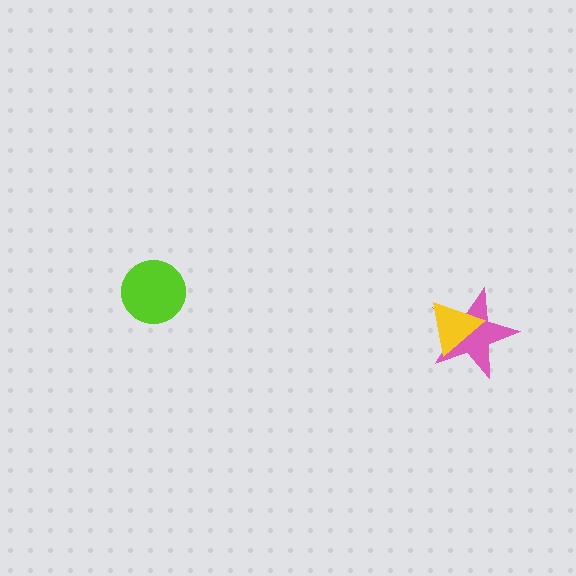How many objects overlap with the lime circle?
0 objects overlap with the lime circle.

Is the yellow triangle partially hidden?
No, no other shape covers it.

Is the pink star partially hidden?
Yes, it is partially covered by another shape.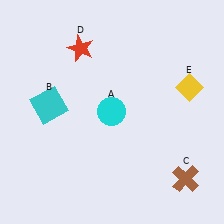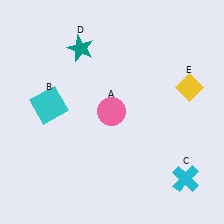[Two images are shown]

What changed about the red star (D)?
In Image 1, D is red. In Image 2, it changed to teal.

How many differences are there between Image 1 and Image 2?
There are 3 differences between the two images.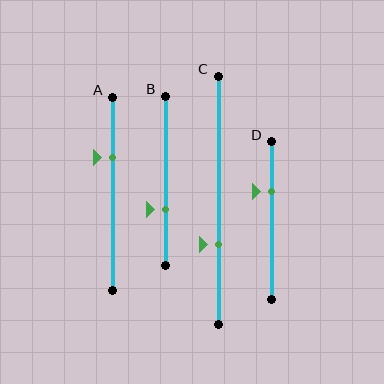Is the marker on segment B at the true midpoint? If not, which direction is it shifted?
No, the marker on segment B is shifted downward by about 17% of the segment length.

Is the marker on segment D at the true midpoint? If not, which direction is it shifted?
No, the marker on segment D is shifted upward by about 19% of the segment length.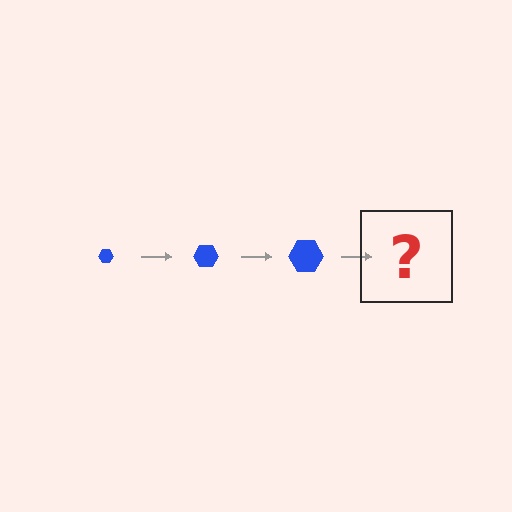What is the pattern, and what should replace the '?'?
The pattern is that the hexagon gets progressively larger each step. The '?' should be a blue hexagon, larger than the previous one.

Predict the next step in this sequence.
The next step is a blue hexagon, larger than the previous one.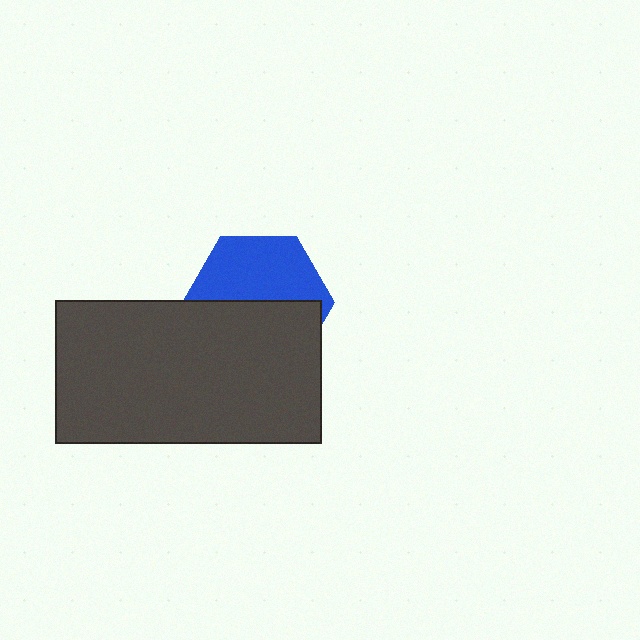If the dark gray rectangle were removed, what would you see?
You would see the complete blue hexagon.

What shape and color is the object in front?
The object in front is a dark gray rectangle.